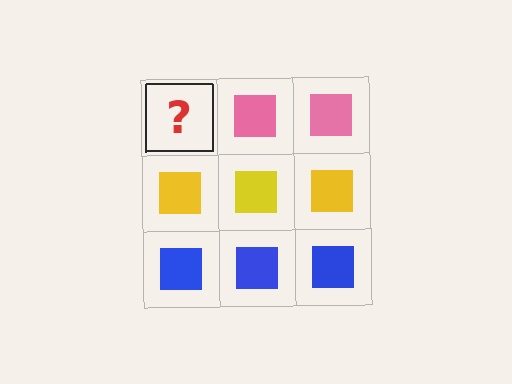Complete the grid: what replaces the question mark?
The question mark should be replaced with a pink square.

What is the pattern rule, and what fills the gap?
The rule is that each row has a consistent color. The gap should be filled with a pink square.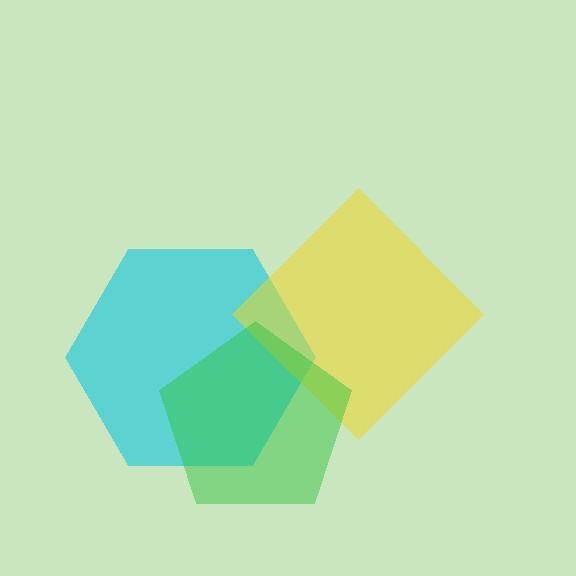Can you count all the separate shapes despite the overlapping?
Yes, there are 3 separate shapes.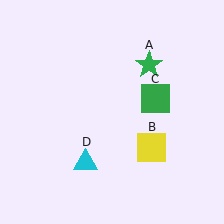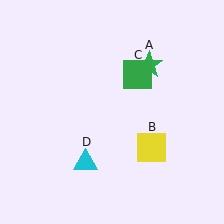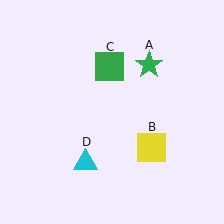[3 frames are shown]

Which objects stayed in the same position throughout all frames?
Green star (object A) and yellow square (object B) and cyan triangle (object D) remained stationary.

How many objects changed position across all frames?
1 object changed position: green square (object C).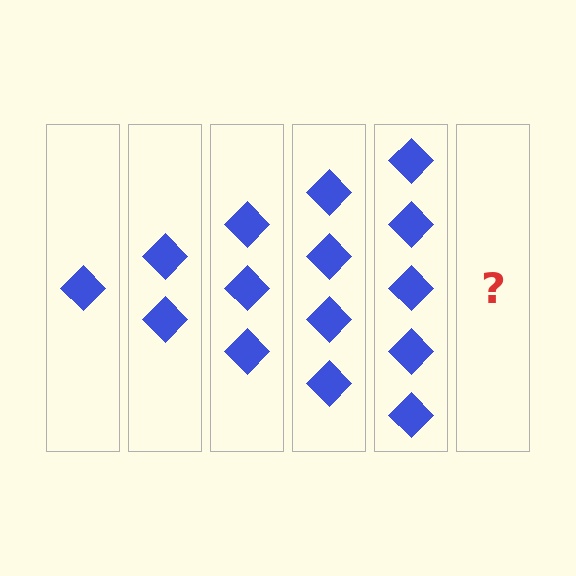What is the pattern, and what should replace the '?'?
The pattern is that each step adds one more diamond. The '?' should be 6 diamonds.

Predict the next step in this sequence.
The next step is 6 diamonds.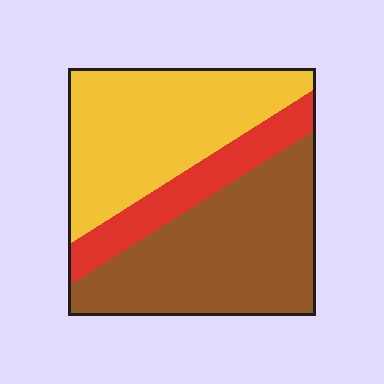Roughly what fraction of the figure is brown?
Brown covers 44% of the figure.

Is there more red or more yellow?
Yellow.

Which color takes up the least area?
Red, at roughly 15%.